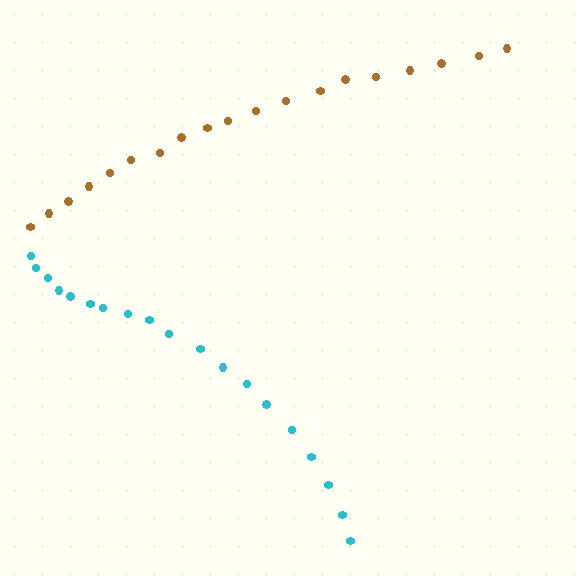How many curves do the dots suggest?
There are 2 distinct paths.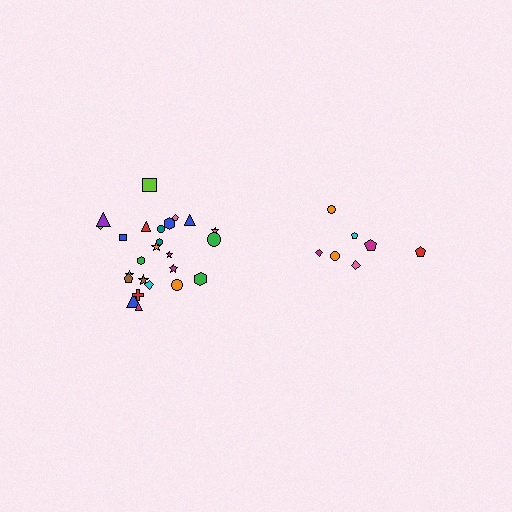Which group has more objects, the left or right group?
The left group.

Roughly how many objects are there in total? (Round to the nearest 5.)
Roughly 30 objects in total.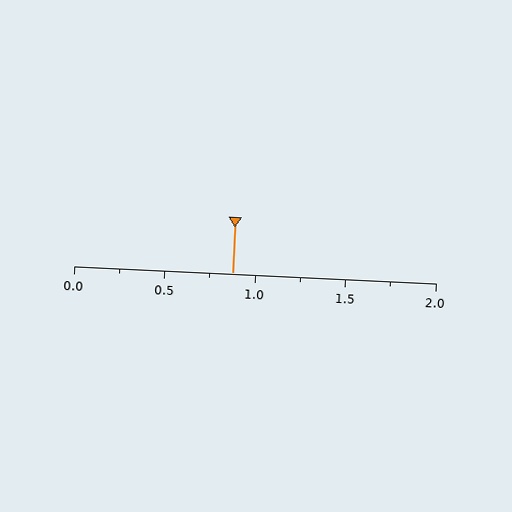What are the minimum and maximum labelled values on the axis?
The axis runs from 0.0 to 2.0.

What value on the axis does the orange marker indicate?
The marker indicates approximately 0.88.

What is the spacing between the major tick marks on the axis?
The major ticks are spaced 0.5 apart.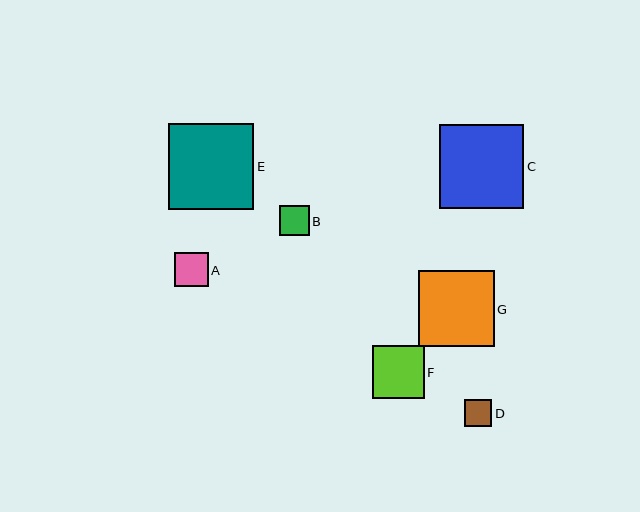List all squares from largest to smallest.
From largest to smallest: E, C, G, F, A, B, D.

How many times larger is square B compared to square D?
Square B is approximately 1.1 times the size of square D.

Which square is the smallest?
Square D is the smallest with a size of approximately 27 pixels.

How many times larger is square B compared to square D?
Square B is approximately 1.1 times the size of square D.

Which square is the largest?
Square E is the largest with a size of approximately 86 pixels.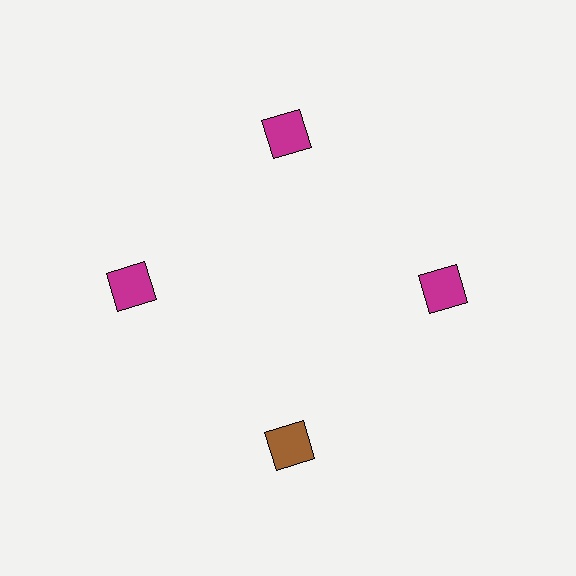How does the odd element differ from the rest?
It has a different color: brown instead of magenta.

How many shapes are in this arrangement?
There are 4 shapes arranged in a ring pattern.